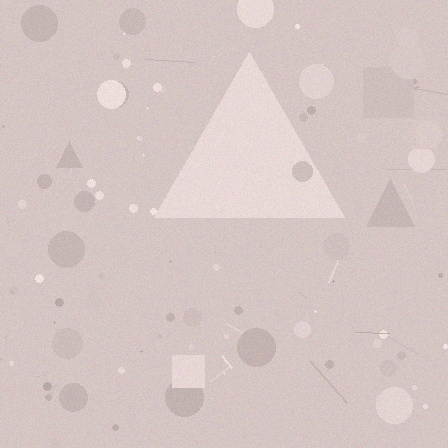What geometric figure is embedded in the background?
A triangle is embedded in the background.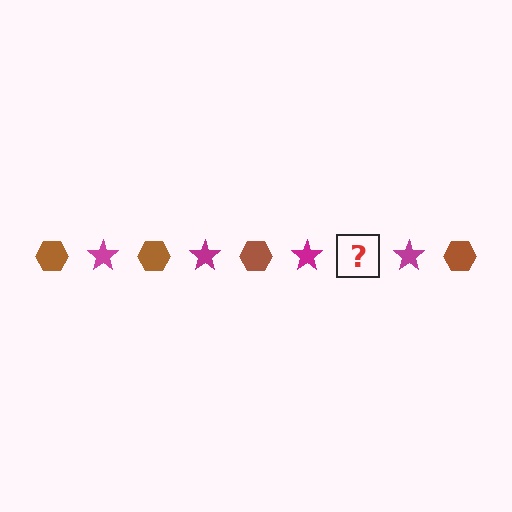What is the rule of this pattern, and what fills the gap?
The rule is that the pattern alternates between brown hexagon and magenta star. The gap should be filled with a brown hexagon.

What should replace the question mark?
The question mark should be replaced with a brown hexagon.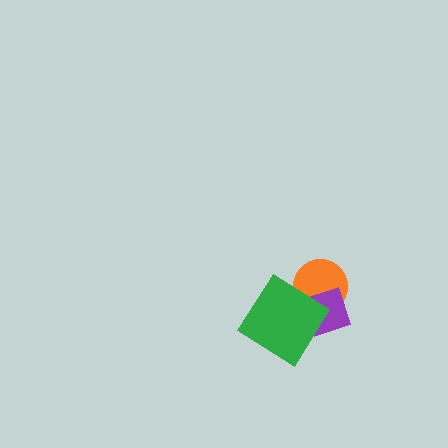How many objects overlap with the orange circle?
2 objects overlap with the orange circle.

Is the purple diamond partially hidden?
Yes, it is partially covered by another shape.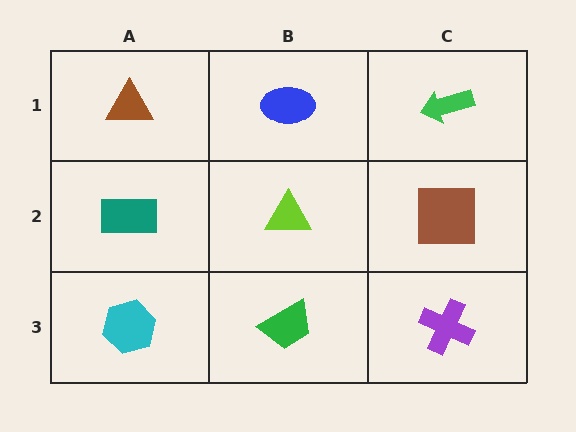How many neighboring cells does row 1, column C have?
2.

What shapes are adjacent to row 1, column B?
A lime triangle (row 2, column B), a brown triangle (row 1, column A), a green arrow (row 1, column C).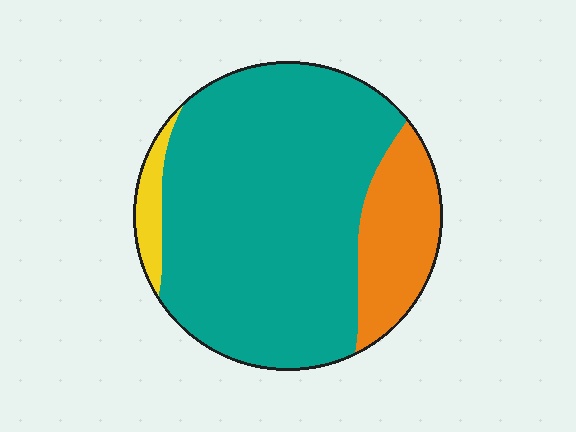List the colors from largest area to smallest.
From largest to smallest: teal, orange, yellow.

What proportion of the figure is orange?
Orange takes up about one sixth (1/6) of the figure.